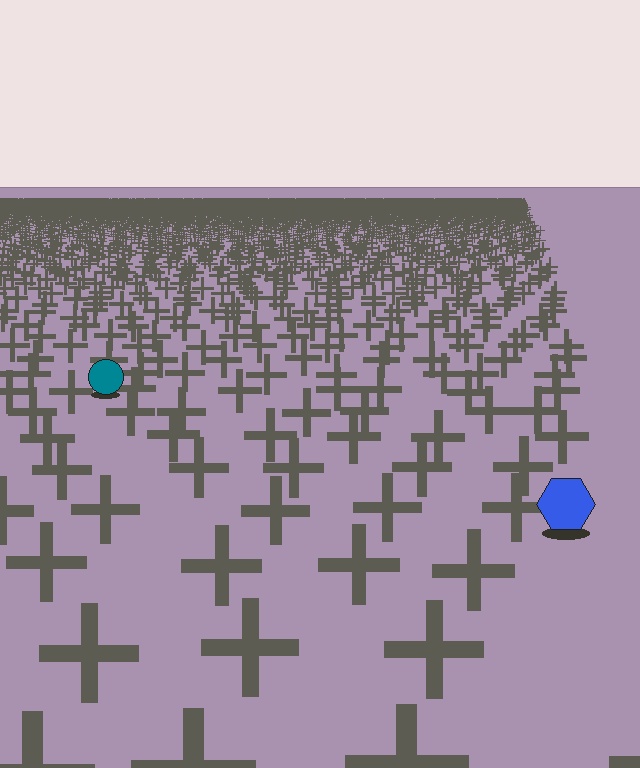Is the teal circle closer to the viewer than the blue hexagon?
No. The blue hexagon is closer — you can tell from the texture gradient: the ground texture is coarser near it.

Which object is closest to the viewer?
The blue hexagon is closest. The texture marks near it are larger and more spread out.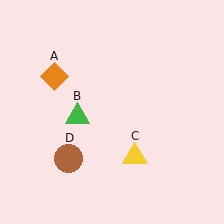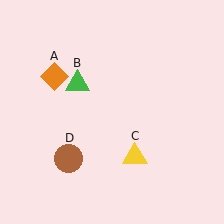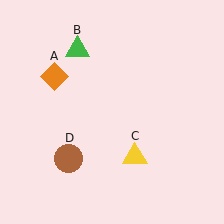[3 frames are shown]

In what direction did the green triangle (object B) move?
The green triangle (object B) moved up.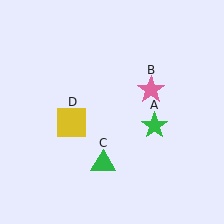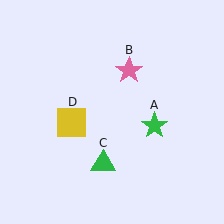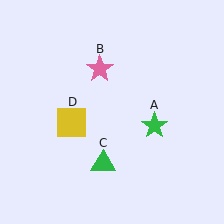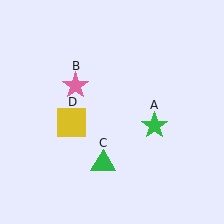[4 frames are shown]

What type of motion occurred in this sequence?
The pink star (object B) rotated counterclockwise around the center of the scene.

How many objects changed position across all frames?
1 object changed position: pink star (object B).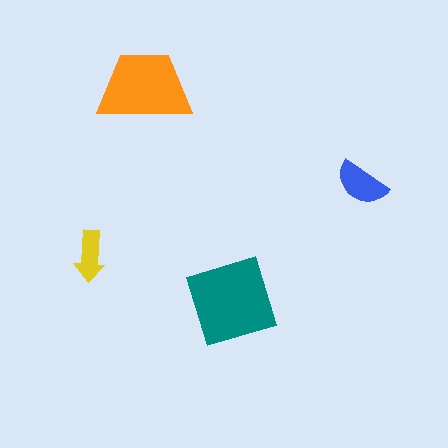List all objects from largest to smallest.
The teal diamond, the orange trapezoid, the blue semicircle, the yellow arrow.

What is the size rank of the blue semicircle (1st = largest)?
3rd.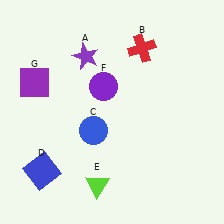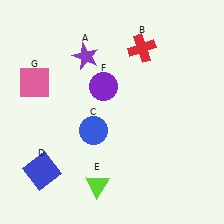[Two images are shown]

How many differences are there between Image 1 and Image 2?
There is 1 difference between the two images.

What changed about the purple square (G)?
In Image 1, G is purple. In Image 2, it changed to pink.